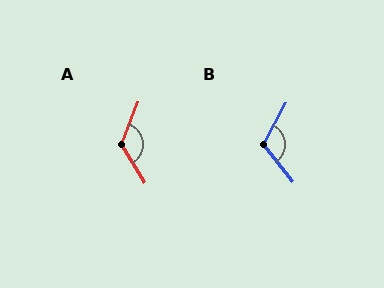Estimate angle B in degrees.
Approximately 114 degrees.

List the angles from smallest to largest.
B (114°), A (128°).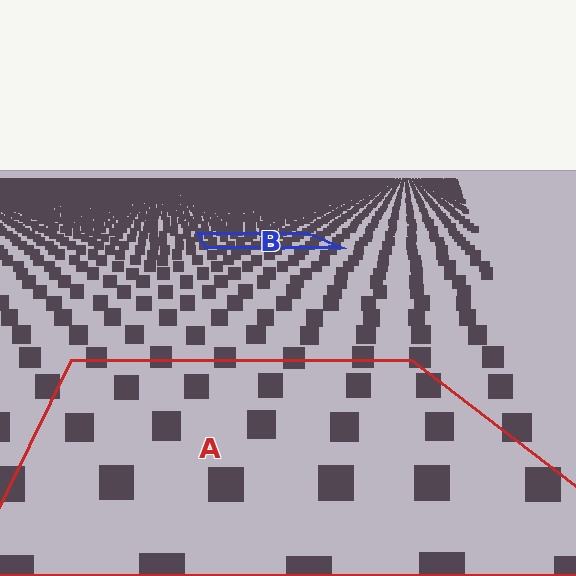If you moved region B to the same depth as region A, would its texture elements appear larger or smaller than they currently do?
They would appear larger. At a closer depth, the same texture elements are projected at a bigger on-screen size.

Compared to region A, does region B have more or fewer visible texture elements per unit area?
Region B has more texture elements per unit area — they are packed more densely because it is farther away.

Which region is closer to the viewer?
Region A is closer. The texture elements there are larger and more spread out.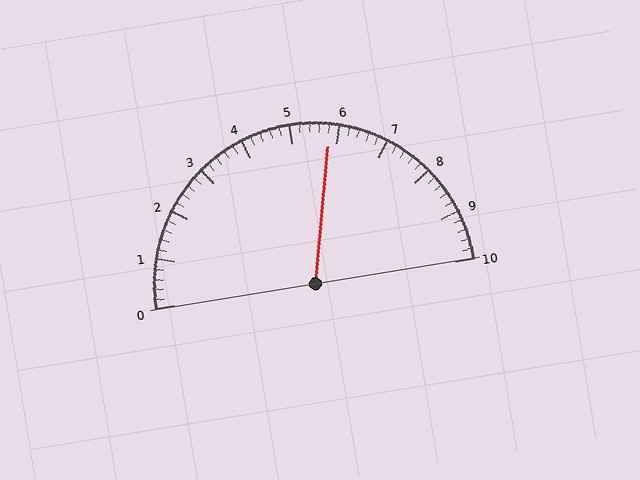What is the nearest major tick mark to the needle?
The nearest major tick mark is 6.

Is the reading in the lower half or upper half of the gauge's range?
The reading is in the upper half of the range (0 to 10).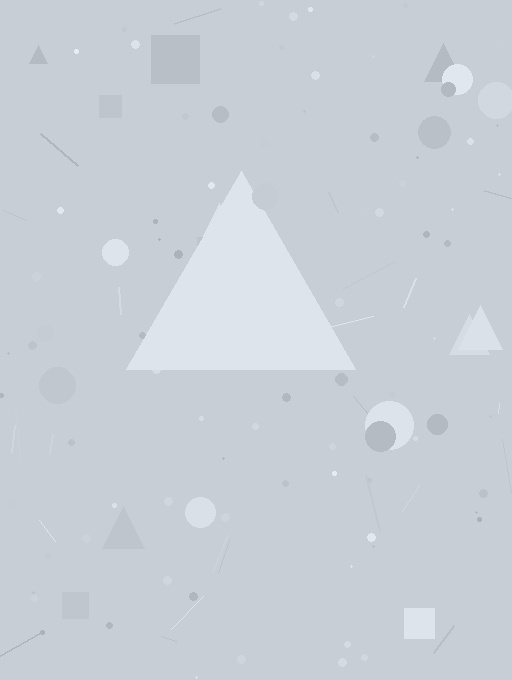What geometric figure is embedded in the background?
A triangle is embedded in the background.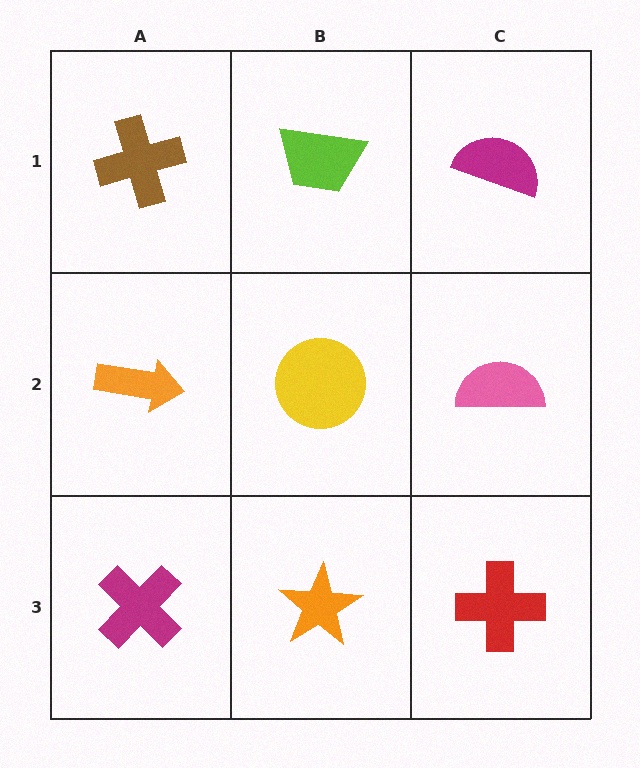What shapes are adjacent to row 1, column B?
A yellow circle (row 2, column B), a brown cross (row 1, column A), a magenta semicircle (row 1, column C).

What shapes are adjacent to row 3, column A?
An orange arrow (row 2, column A), an orange star (row 3, column B).